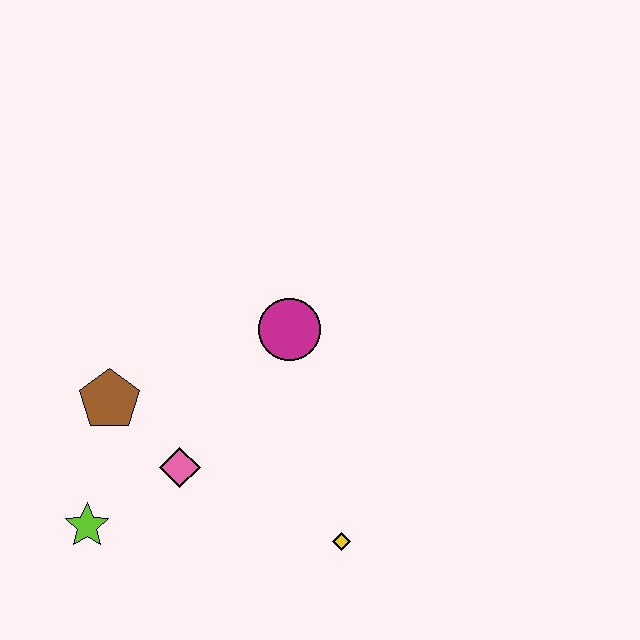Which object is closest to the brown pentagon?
The pink diamond is closest to the brown pentagon.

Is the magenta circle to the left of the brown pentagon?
No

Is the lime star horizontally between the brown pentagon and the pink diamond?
No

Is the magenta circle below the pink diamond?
No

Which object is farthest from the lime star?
The magenta circle is farthest from the lime star.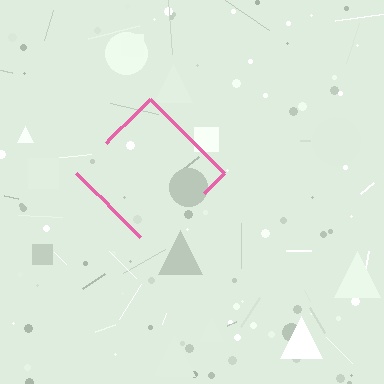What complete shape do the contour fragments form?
The contour fragments form a diamond.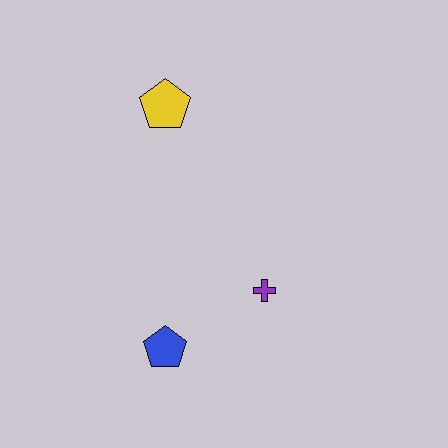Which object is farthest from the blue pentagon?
The yellow pentagon is farthest from the blue pentagon.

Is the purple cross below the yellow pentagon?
Yes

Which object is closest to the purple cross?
The blue pentagon is closest to the purple cross.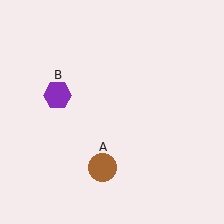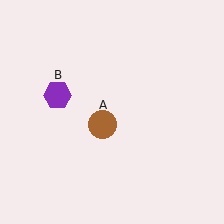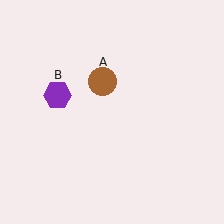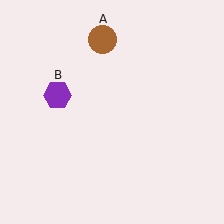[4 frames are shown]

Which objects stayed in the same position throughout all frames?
Purple hexagon (object B) remained stationary.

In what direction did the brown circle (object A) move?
The brown circle (object A) moved up.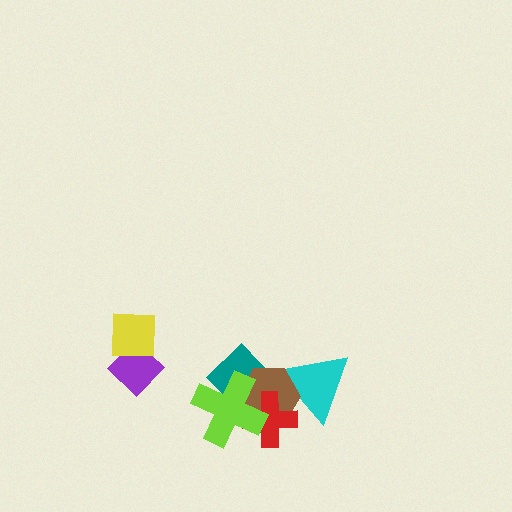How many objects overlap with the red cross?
4 objects overlap with the red cross.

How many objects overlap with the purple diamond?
1 object overlaps with the purple diamond.